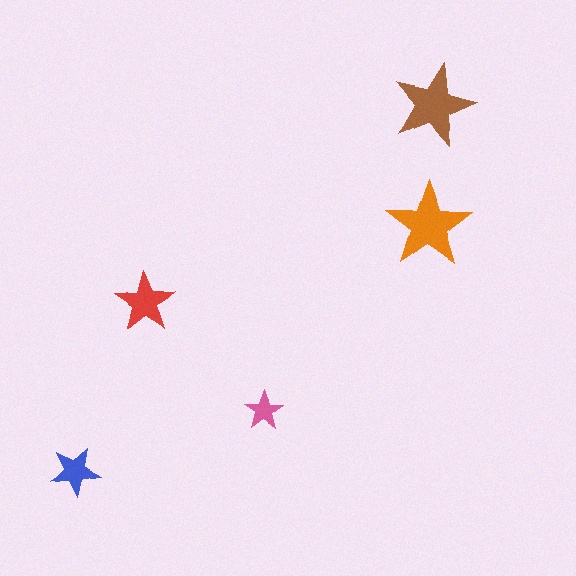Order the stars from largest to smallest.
the orange one, the brown one, the red one, the blue one, the pink one.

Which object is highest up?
The brown star is topmost.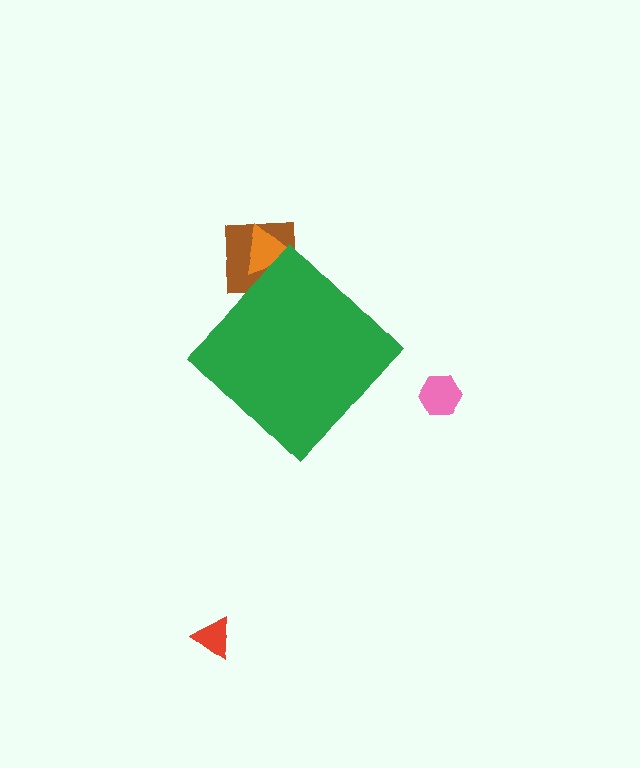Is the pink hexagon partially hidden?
No, the pink hexagon is fully visible.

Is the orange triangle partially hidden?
Yes, the orange triangle is partially hidden behind the green diamond.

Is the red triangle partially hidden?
No, the red triangle is fully visible.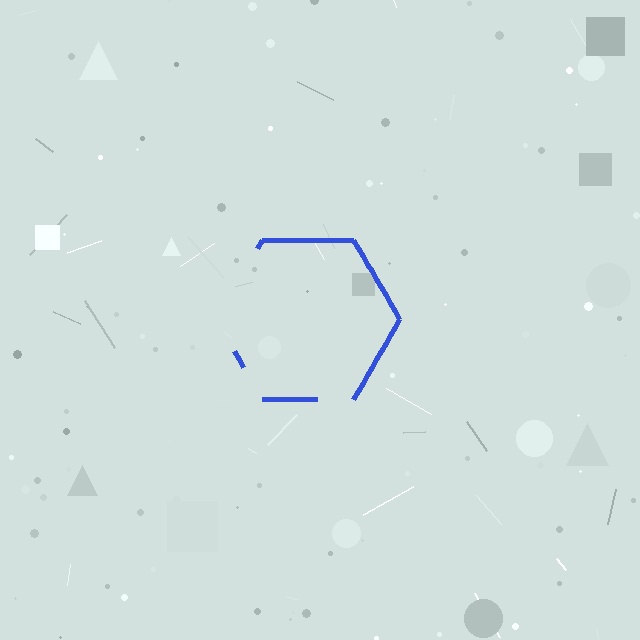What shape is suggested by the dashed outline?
The dashed outline suggests a hexagon.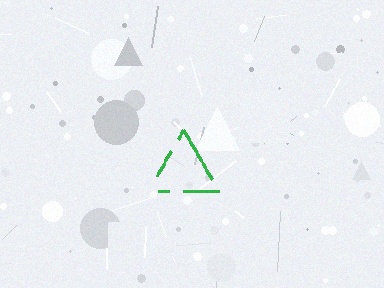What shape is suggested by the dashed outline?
The dashed outline suggests a triangle.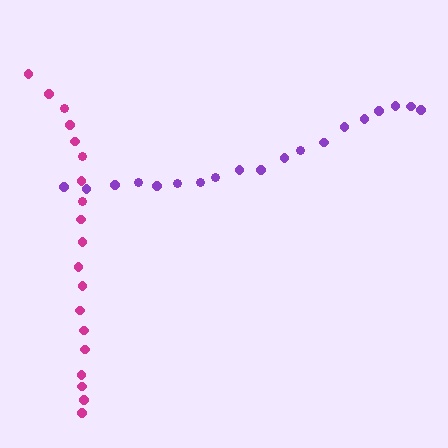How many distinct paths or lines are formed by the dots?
There are 2 distinct paths.